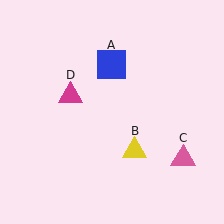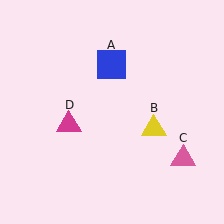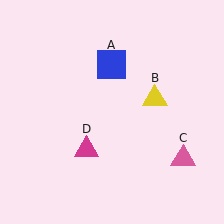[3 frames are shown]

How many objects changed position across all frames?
2 objects changed position: yellow triangle (object B), magenta triangle (object D).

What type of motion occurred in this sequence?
The yellow triangle (object B), magenta triangle (object D) rotated counterclockwise around the center of the scene.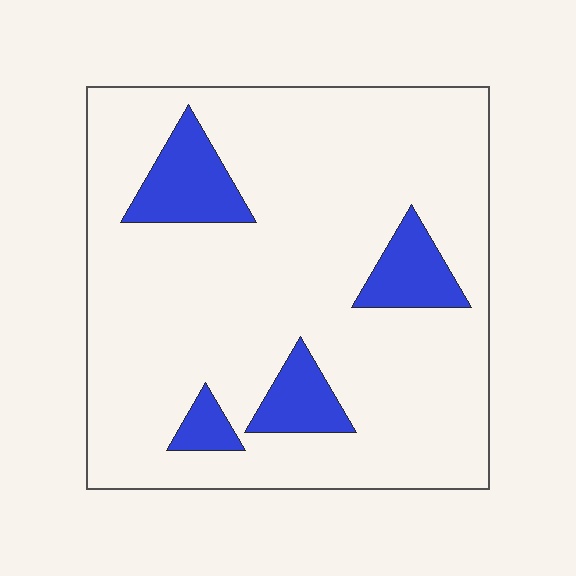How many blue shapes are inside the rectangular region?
4.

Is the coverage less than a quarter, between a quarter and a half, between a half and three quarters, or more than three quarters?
Less than a quarter.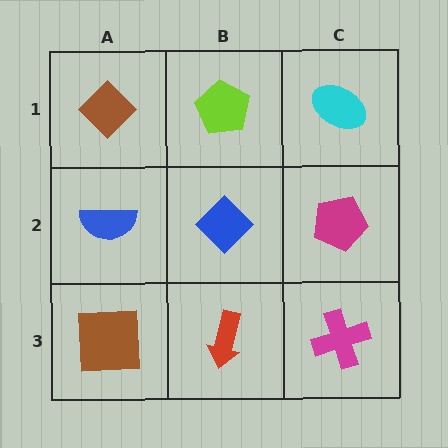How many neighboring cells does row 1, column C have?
2.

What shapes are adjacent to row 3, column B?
A blue diamond (row 2, column B), a brown square (row 3, column A), a magenta cross (row 3, column C).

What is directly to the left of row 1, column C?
A lime pentagon.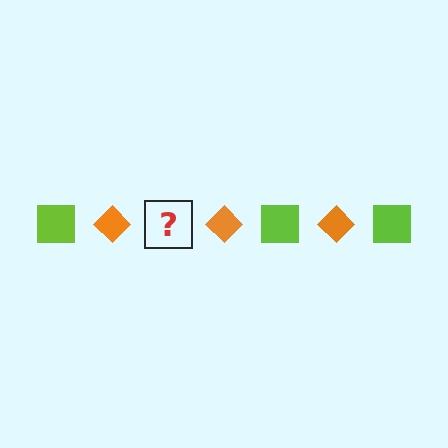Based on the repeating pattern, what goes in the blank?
The blank should be a lime square.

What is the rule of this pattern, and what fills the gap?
The rule is that the pattern alternates between lime square and orange diamond. The gap should be filled with a lime square.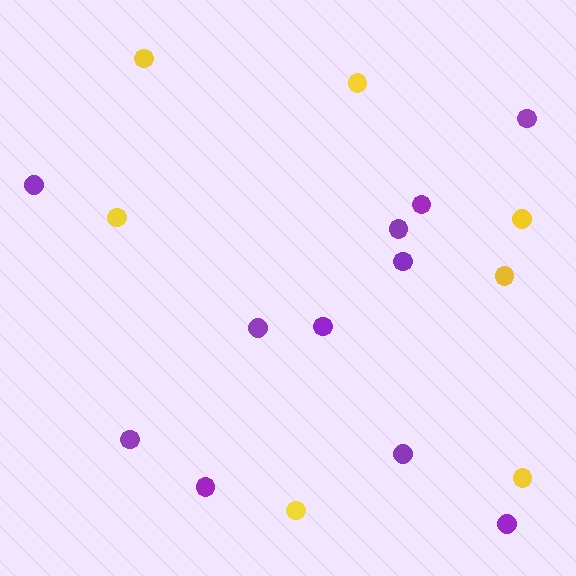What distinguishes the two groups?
There are 2 groups: one group of yellow circles (7) and one group of purple circles (11).